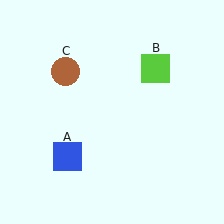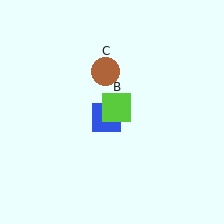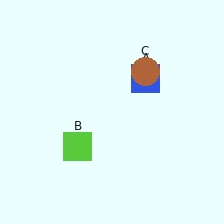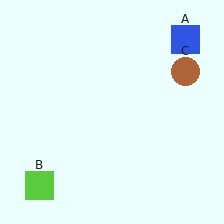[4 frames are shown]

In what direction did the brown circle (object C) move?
The brown circle (object C) moved right.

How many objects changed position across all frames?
3 objects changed position: blue square (object A), lime square (object B), brown circle (object C).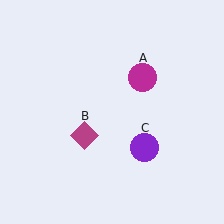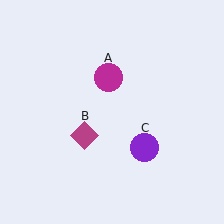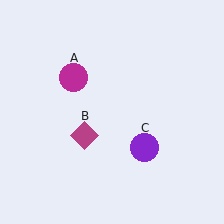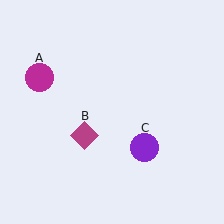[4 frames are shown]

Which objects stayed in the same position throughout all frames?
Magenta diamond (object B) and purple circle (object C) remained stationary.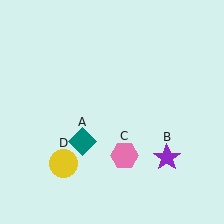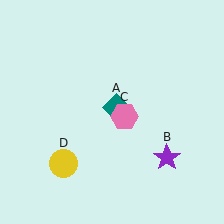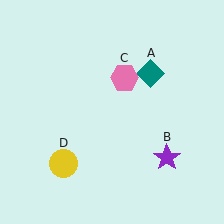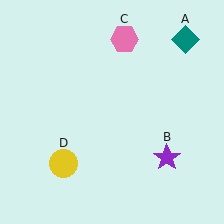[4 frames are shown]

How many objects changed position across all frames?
2 objects changed position: teal diamond (object A), pink hexagon (object C).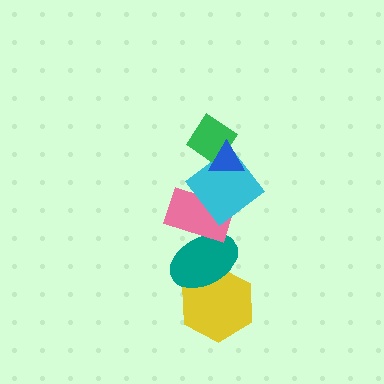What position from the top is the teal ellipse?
The teal ellipse is 5th from the top.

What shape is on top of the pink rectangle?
The cyan diamond is on top of the pink rectangle.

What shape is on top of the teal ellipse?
The pink rectangle is on top of the teal ellipse.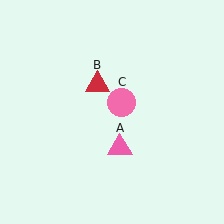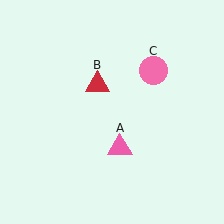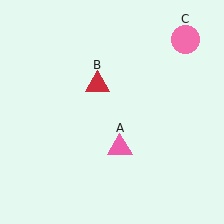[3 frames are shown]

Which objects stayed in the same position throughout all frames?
Pink triangle (object A) and red triangle (object B) remained stationary.